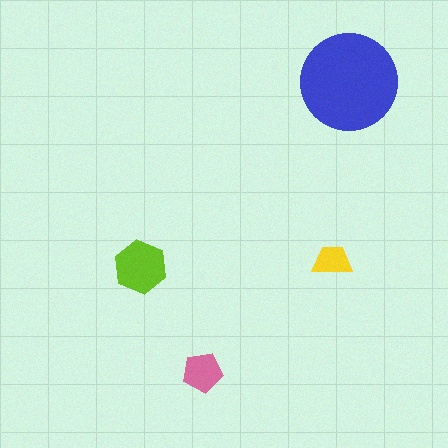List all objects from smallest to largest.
The yellow trapezoid, the pink pentagon, the lime hexagon, the blue circle.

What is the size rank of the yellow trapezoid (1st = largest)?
4th.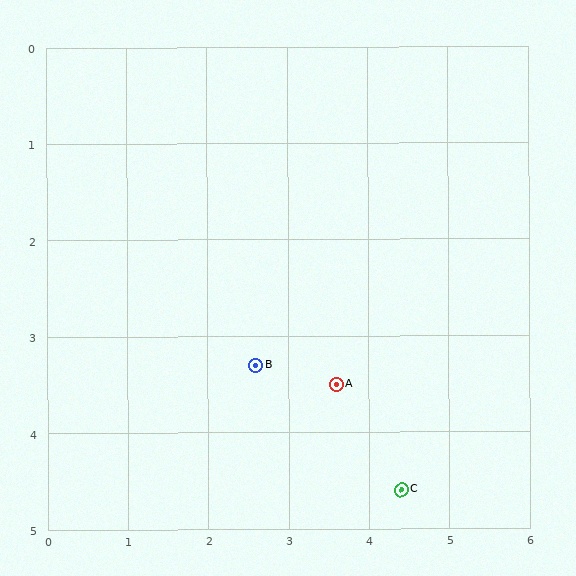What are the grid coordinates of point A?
Point A is at approximately (3.6, 3.5).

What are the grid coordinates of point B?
Point B is at approximately (2.6, 3.3).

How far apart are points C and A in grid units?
Points C and A are about 1.4 grid units apart.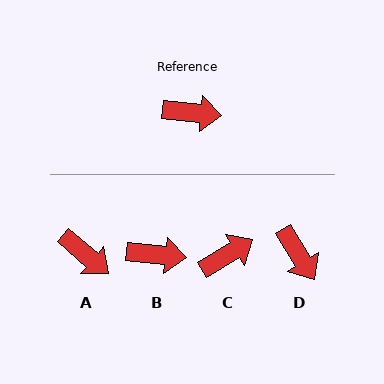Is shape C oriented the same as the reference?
No, it is off by about 37 degrees.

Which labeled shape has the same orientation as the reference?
B.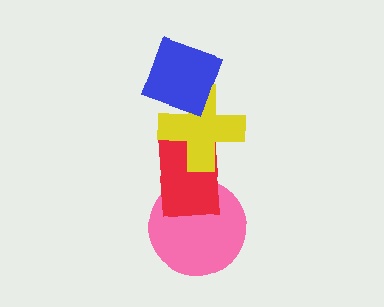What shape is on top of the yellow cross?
The blue diamond is on top of the yellow cross.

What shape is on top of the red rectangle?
The yellow cross is on top of the red rectangle.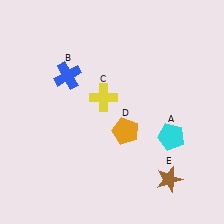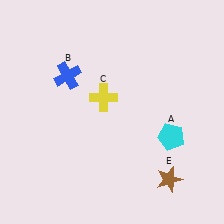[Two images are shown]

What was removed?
The orange pentagon (D) was removed in Image 2.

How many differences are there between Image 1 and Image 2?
There is 1 difference between the two images.